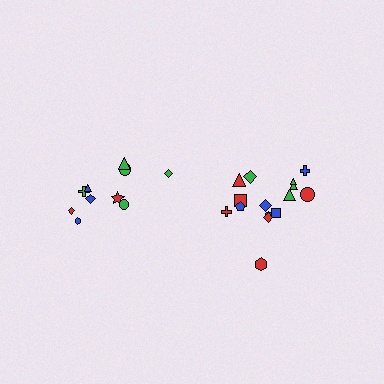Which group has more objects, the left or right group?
The right group.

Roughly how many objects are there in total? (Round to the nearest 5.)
Roughly 25 objects in total.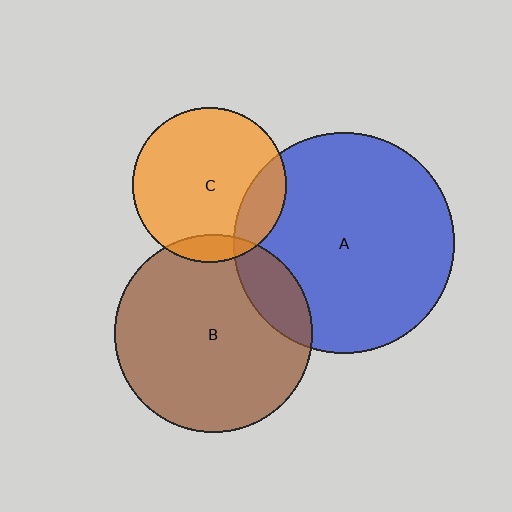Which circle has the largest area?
Circle A (blue).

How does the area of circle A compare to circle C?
Approximately 2.0 times.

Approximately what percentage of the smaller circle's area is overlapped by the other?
Approximately 15%.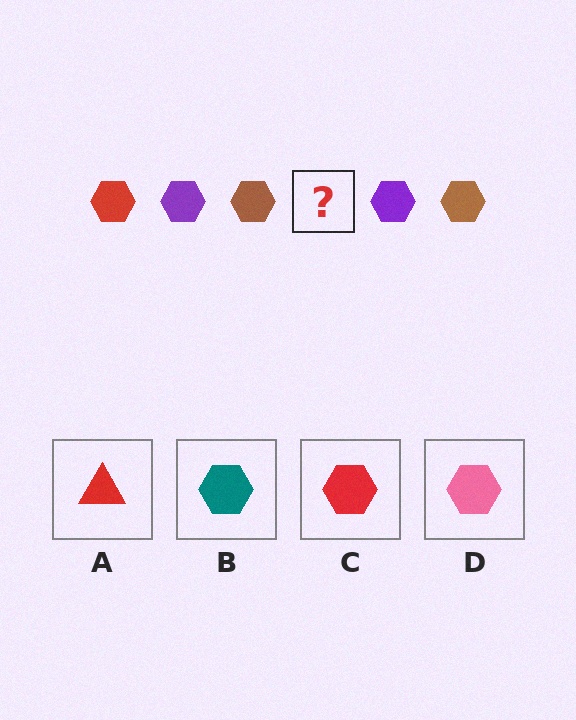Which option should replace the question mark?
Option C.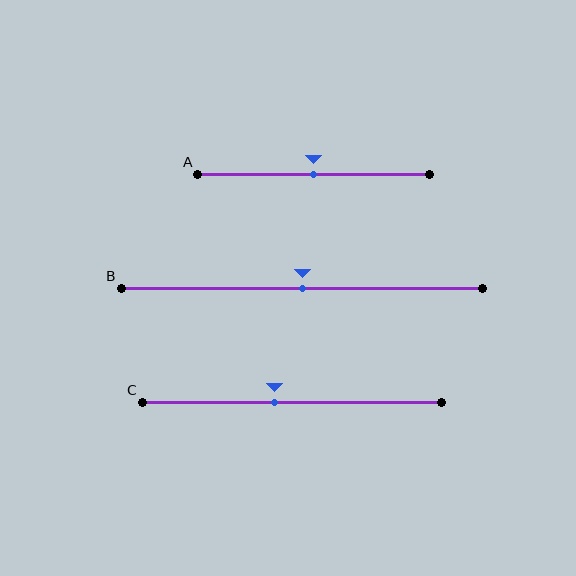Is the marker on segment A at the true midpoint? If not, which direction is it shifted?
Yes, the marker on segment A is at the true midpoint.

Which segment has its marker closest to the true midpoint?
Segment A has its marker closest to the true midpoint.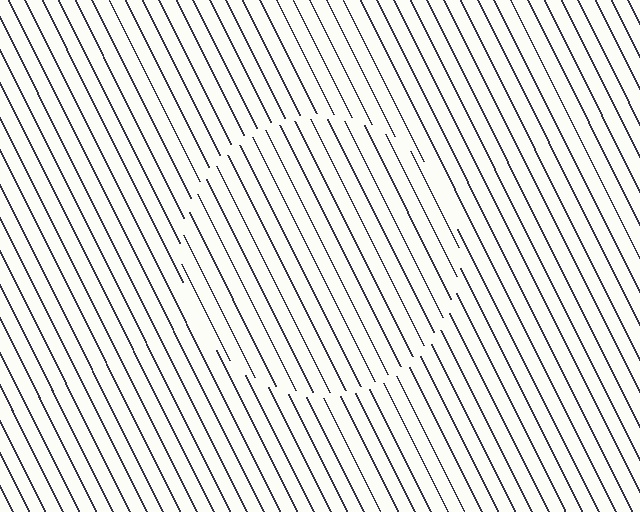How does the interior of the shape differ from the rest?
The interior of the shape contains the same grating, shifted by half a period — the contour is defined by the phase discontinuity where line-ends from the inner and outer gratings abut.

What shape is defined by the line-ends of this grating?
An illusory circle. The interior of the shape contains the same grating, shifted by half a period — the contour is defined by the phase discontinuity where line-ends from the inner and outer gratings abut.